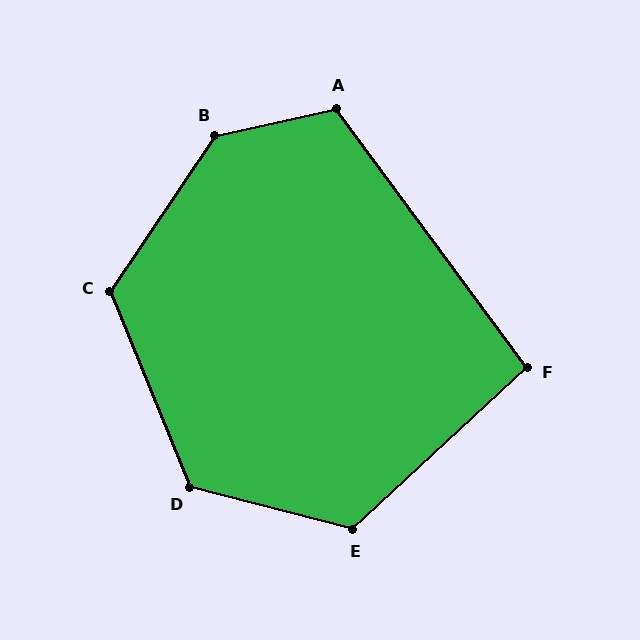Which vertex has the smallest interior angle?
F, at approximately 97 degrees.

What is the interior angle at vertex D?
Approximately 127 degrees (obtuse).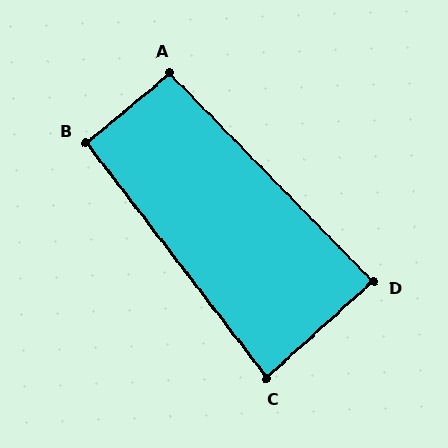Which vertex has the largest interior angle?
A, at approximately 95 degrees.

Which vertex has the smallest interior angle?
C, at approximately 85 degrees.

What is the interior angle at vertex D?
Approximately 88 degrees (approximately right).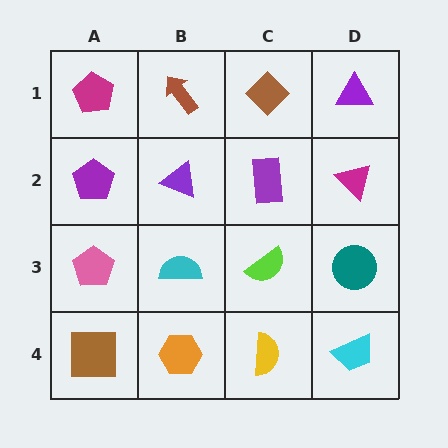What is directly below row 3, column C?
A yellow semicircle.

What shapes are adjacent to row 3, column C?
A purple rectangle (row 2, column C), a yellow semicircle (row 4, column C), a cyan semicircle (row 3, column B), a teal circle (row 3, column D).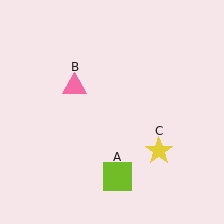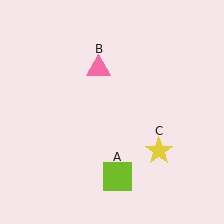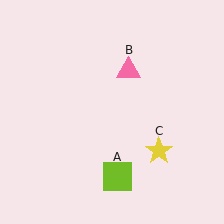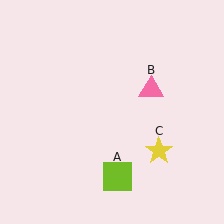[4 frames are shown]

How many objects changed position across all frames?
1 object changed position: pink triangle (object B).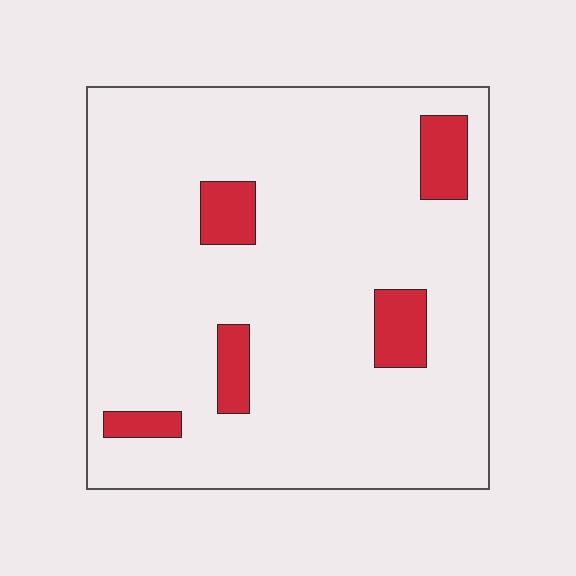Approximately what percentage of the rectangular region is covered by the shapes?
Approximately 10%.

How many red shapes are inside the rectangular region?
5.